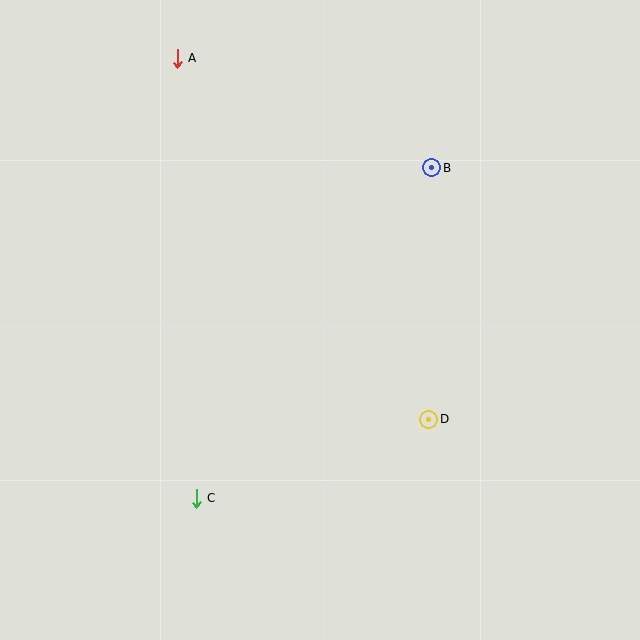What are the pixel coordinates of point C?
Point C is at (196, 498).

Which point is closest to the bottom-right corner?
Point D is closest to the bottom-right corner.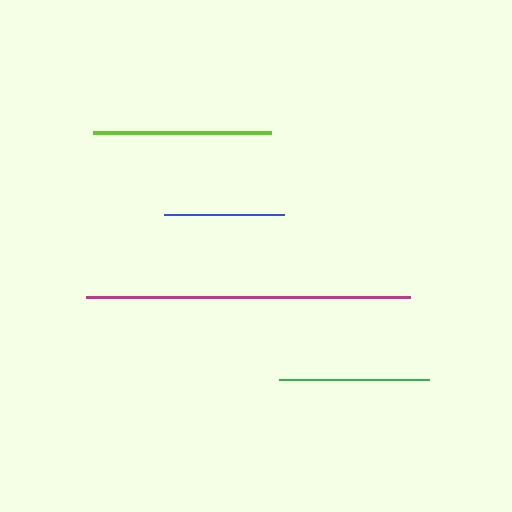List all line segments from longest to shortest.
From longest to shortest: magenta, lime, green, blue.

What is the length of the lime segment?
The lime segment is approximately 179 pixels long.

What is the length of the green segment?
The green segment is approximately 150 pixels long.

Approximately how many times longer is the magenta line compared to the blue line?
The magenta line is approximately 2.7 times the length of the blue line.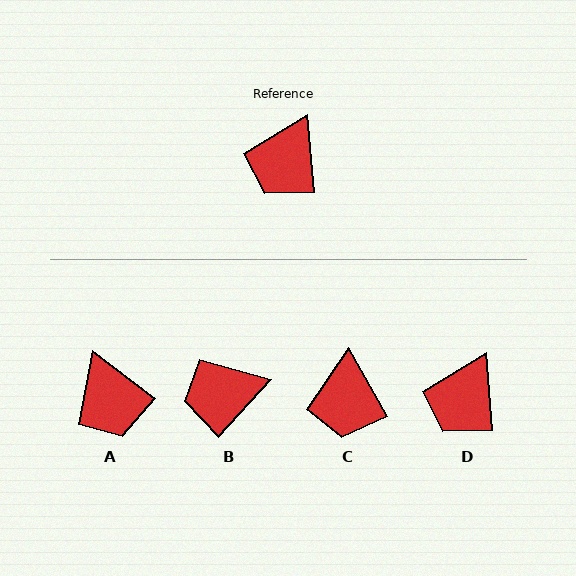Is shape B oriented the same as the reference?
No, it is off by about 47 degrees.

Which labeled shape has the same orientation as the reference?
D.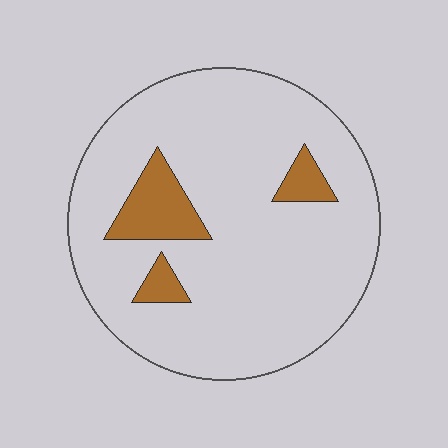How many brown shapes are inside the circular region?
3.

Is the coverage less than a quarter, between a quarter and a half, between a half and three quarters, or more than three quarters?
Less than a quarter.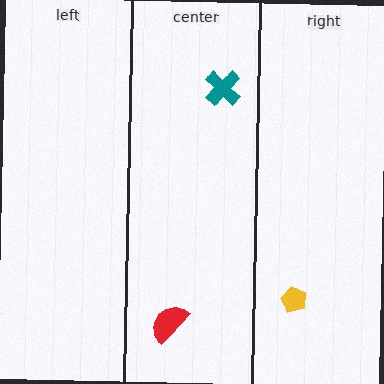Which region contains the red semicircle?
The center region.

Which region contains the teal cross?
The center region.